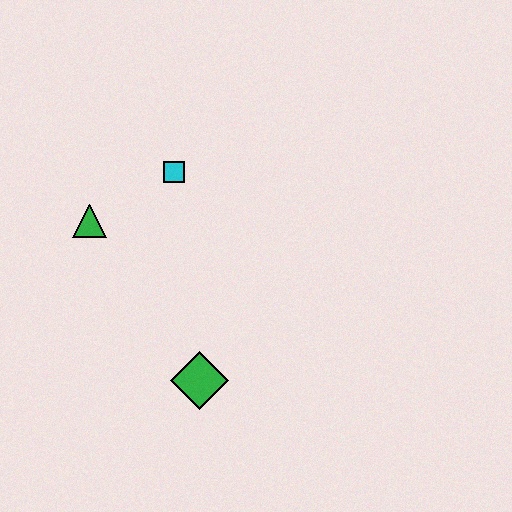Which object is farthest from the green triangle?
The green diamond is farthest from the green triangle.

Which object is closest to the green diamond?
The green triangle is closest to the green diamond.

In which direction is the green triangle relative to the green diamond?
The green triangle is above the green diamond.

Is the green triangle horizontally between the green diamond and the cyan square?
No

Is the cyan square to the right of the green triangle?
Yes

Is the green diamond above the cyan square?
No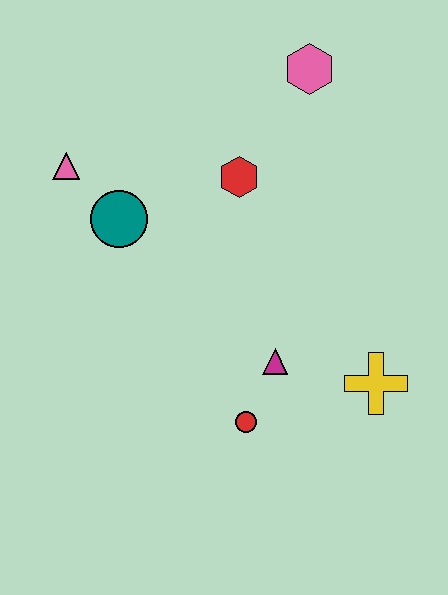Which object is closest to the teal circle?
The pink triangle is closest to the teal circle.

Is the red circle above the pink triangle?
No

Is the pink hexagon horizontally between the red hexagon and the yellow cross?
Yes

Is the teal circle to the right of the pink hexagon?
No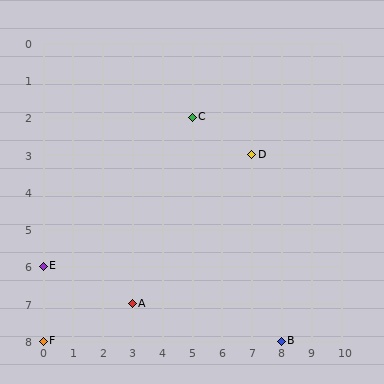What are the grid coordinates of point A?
Point A is at grid coordinates (3, 7).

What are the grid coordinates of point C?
Point C is at grid coordinates (5, 2).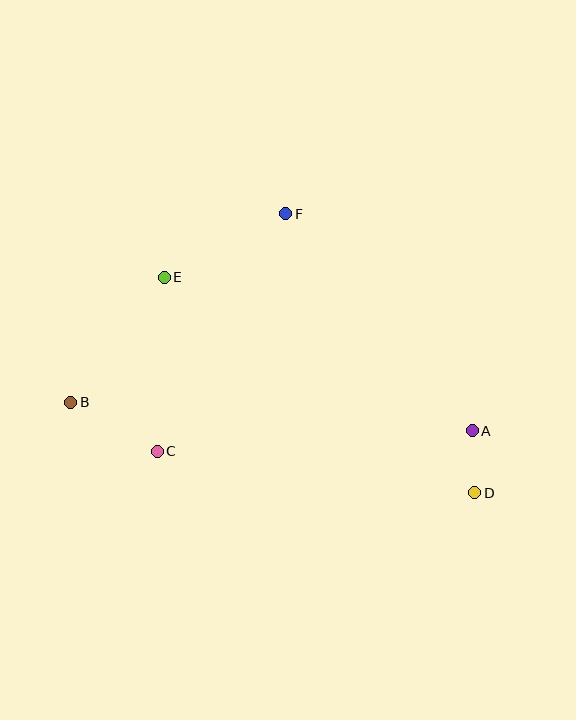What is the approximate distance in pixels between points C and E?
The distance between C and E is approximately 174 pixels.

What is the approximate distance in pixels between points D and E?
The distance between D and E is approximately 378 pixels.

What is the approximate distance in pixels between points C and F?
The distance between C and F is approximately 270 pixels.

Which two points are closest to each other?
Points A and D are closest to each other.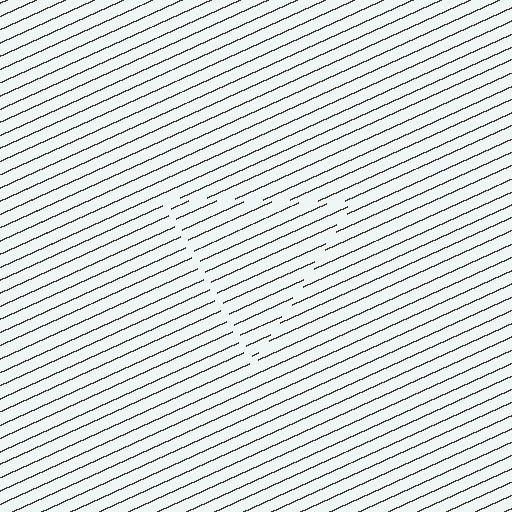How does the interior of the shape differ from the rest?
The interior of the shape contains the same grating, shifted by half a period — the contour is defined by the phase discontinuity where line-ends from the inner and outer gratings abut.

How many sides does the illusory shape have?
3 sides — the line-ends trace a triangle.